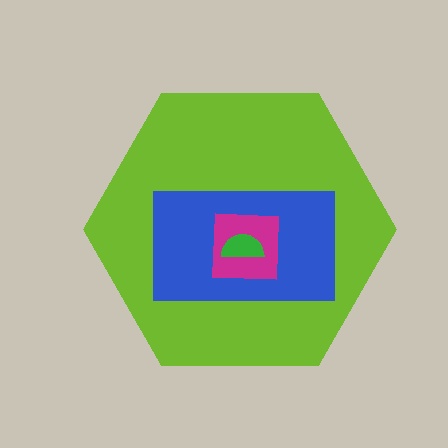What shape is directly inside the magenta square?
The green semicircle.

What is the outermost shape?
The lime hexagon.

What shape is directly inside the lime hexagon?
The blue rectangle.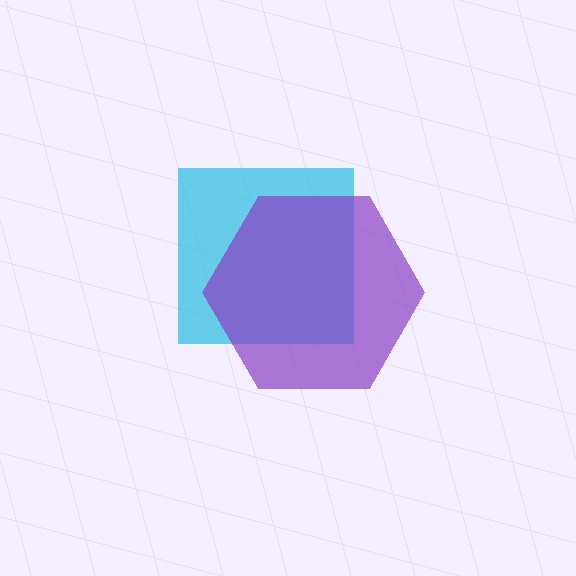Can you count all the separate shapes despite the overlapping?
Yes, there are 2 separate shapes.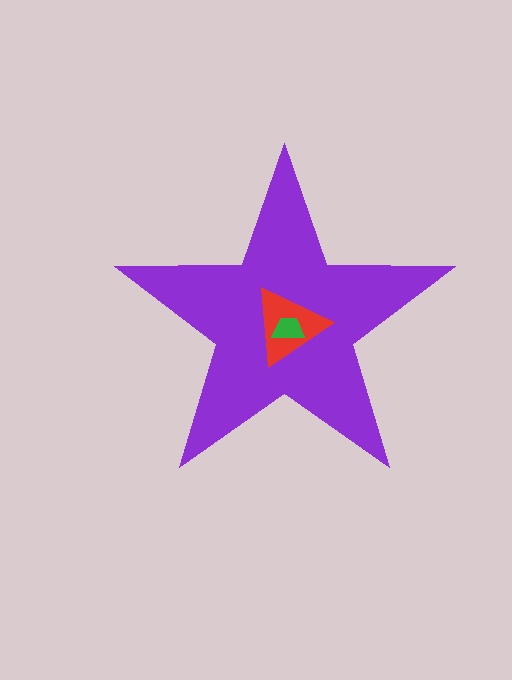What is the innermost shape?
The green trapezoid.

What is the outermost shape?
The purple star.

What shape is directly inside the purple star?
The red triangle.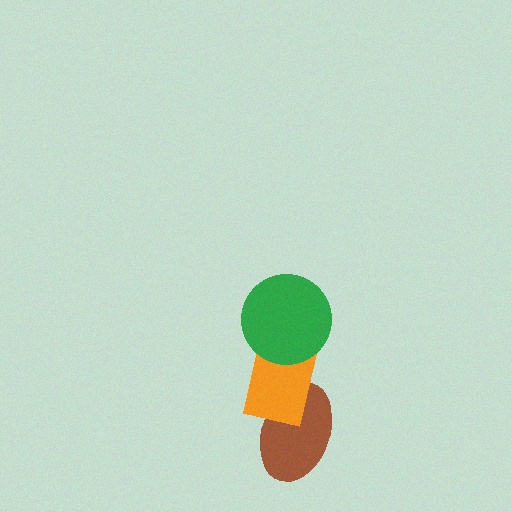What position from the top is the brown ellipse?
The brown ellipse is 3rd from the top.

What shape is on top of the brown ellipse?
The orange rectangle is on top of the brown ellipse.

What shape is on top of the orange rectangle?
The green circle is on top of the orange rectangle.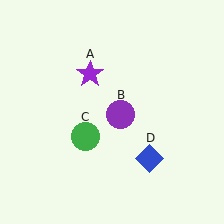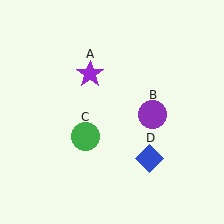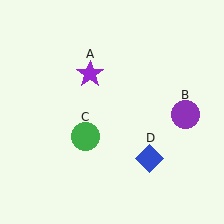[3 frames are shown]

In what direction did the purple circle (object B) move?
The purple circle (object B) moved right.